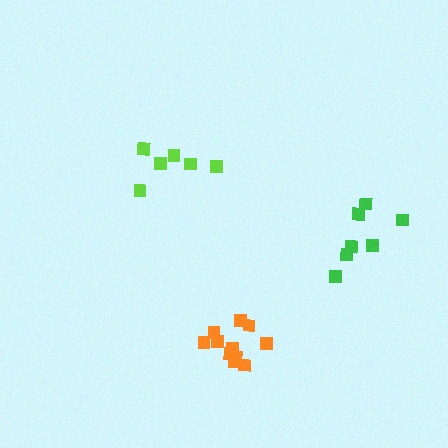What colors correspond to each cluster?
The clusters are colored: lime, orange, green.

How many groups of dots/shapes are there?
There are 3 groups.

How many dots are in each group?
Group 1: 6 dots, Group 2: 11 dots, Group 3: 7 dots (24 total).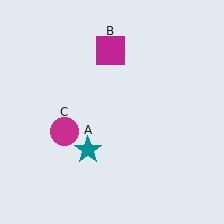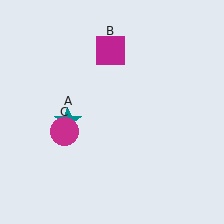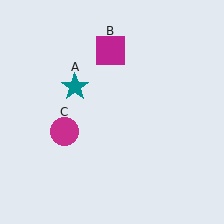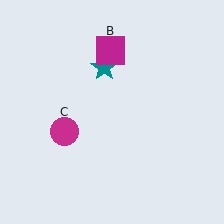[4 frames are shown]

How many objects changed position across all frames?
1 object changed position: teal star (object A).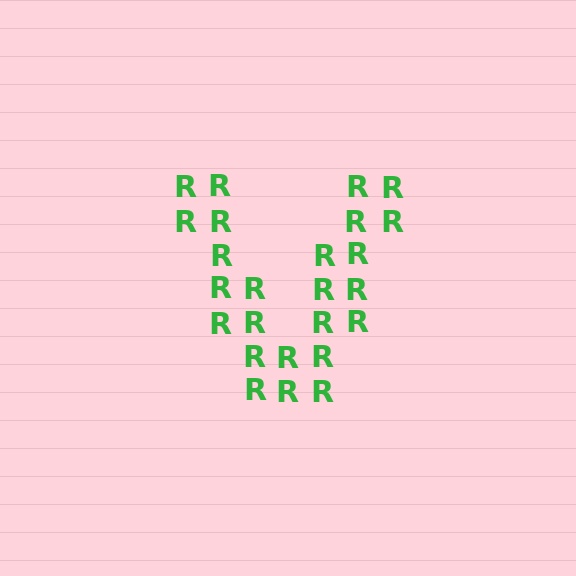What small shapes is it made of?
It is made of small letter R's.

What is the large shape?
The large shape is the letter V.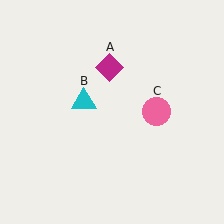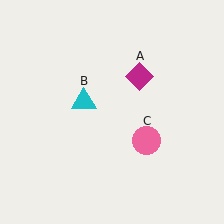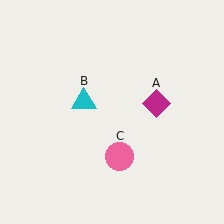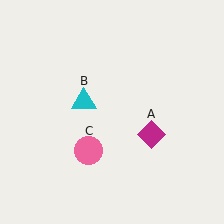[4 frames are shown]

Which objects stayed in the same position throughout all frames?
Cyan triangle (object B) remained stationary.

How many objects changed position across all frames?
2 objects changed position: magenta diamond (object A), pink circle (object C).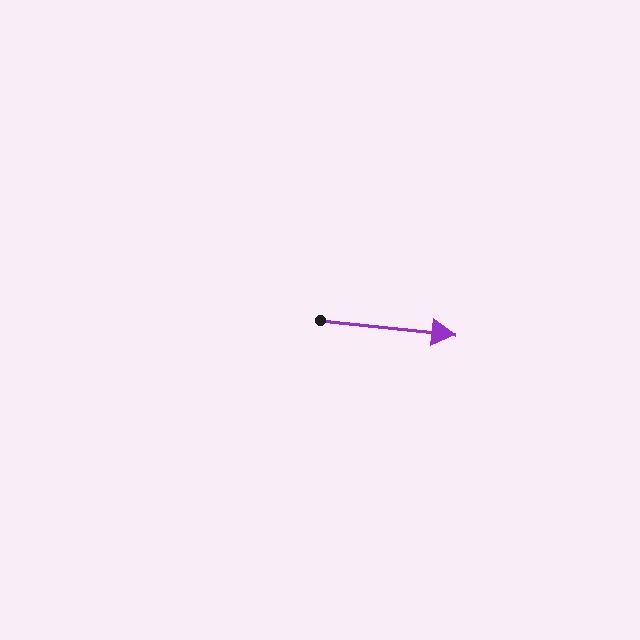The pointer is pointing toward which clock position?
Roughly 3 o'clock.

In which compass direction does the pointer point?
East.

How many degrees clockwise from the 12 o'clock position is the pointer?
Approximately 96 degrees.